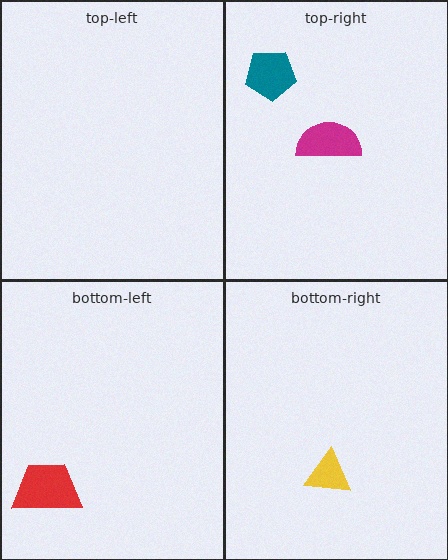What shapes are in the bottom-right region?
The yellow triangle.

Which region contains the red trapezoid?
The bottom-left region.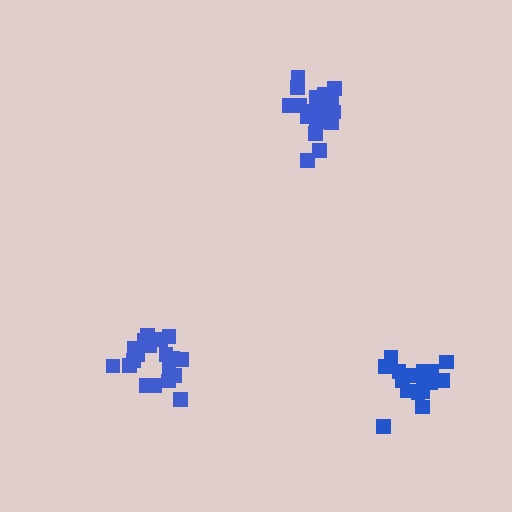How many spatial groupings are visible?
There are 3 spatial groupings.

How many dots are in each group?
Group 1: 19 dots, Group 2: 18 dots, Group 3: 16 dots (53 total).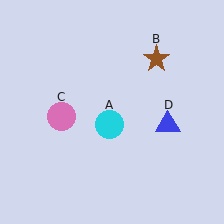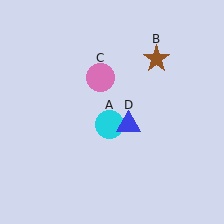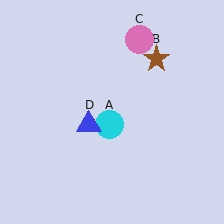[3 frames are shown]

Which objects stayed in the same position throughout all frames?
Cyan circle (object A) and brown star (object B) remained stationary.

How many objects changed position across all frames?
2 objects changed position: pink circle (object C), blue triangle (object D).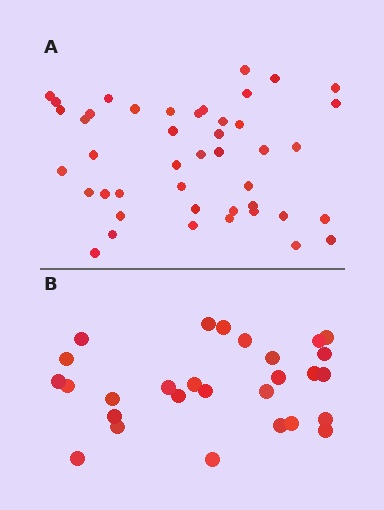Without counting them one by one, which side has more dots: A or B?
Region A (the top region) has more dots.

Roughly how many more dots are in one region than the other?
Region A has approximately 15 more dots than region B.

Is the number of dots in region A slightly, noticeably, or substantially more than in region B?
Region A has substantially more. The ratio is roughly 1.6 to 1.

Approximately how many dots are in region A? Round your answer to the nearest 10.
About 40 dots. (The exact count is 44, which rounds to 40.)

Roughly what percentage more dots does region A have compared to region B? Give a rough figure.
About 55% more.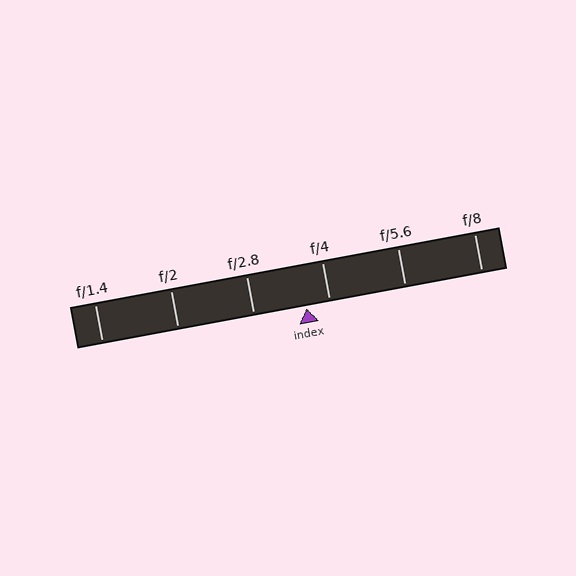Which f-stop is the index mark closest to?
The index mark is closest to f/4.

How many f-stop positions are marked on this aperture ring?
There are 6 f-stop positions marked.